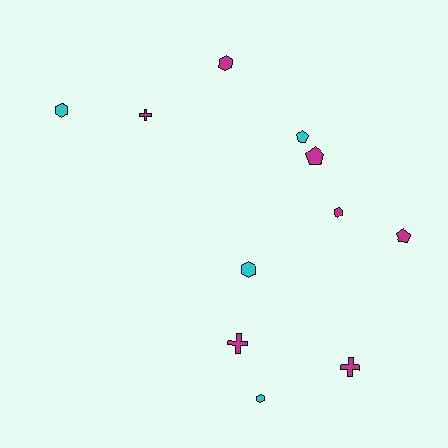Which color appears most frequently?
Magenta, with 7 objects.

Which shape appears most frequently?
Hexagon, with 5 objects.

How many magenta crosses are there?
There are 3 magenta crosses.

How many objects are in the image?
There are 11 objects.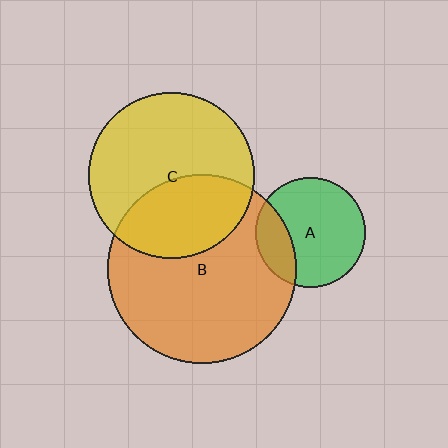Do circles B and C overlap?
Yes.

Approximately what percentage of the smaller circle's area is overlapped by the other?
Approximately 40%.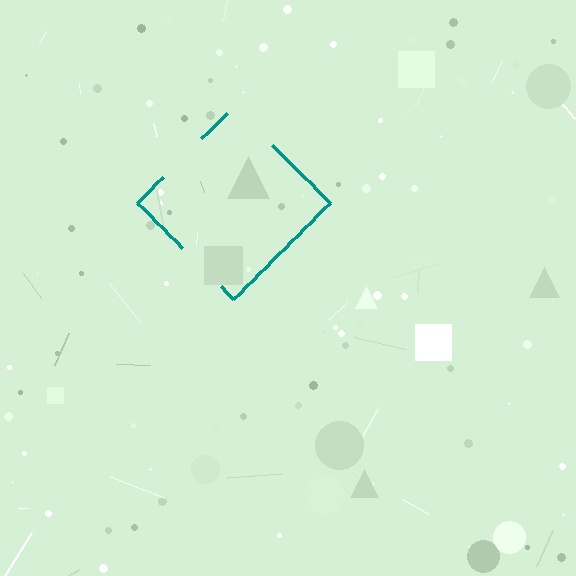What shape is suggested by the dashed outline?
The dashed outline suggests a diamond.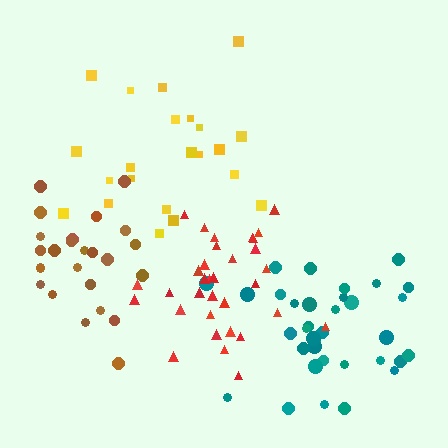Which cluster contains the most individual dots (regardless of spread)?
Teal (35).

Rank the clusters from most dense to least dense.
teal, red, brown, yellow.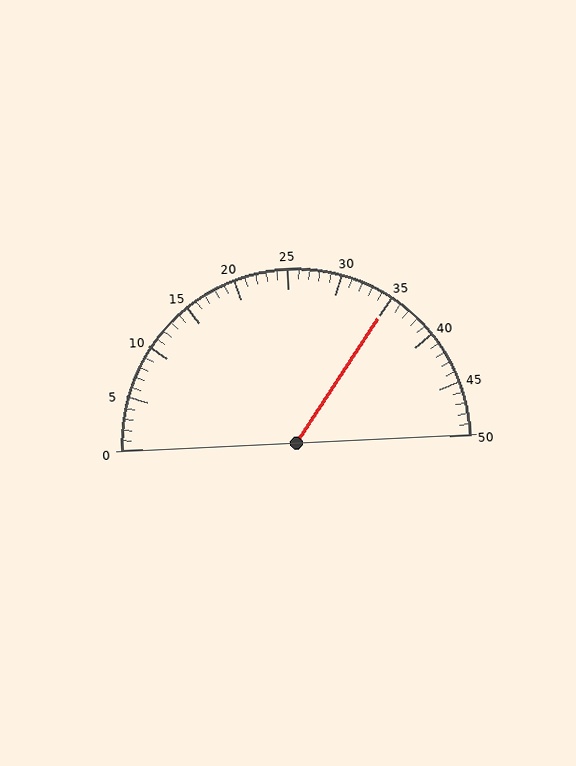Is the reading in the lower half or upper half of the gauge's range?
The reading is in the upper half of the range (0 to 50).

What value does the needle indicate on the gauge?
The needle indicates approximately 35.